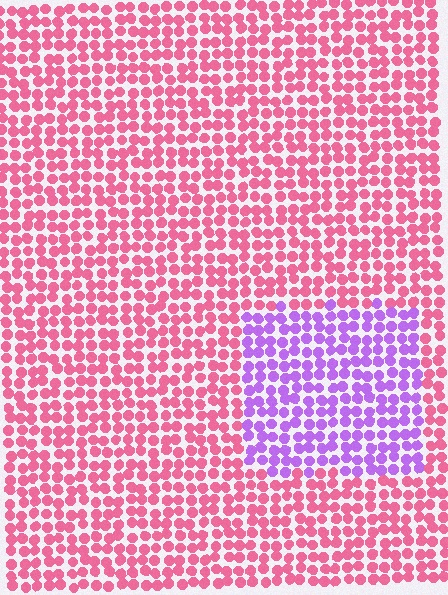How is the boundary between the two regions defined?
The boundary is defined purely by a slight shift in hue (about 60 degrees). Spacing, size, and orientation are identical on both sides.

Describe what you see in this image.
The image is filled with small pink elements in a uniform arrangement. A rectangle-shaped region is visible where the elements are tinted to a slightly different hue, forming a subtle color boundary.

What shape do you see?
I see a rectangle.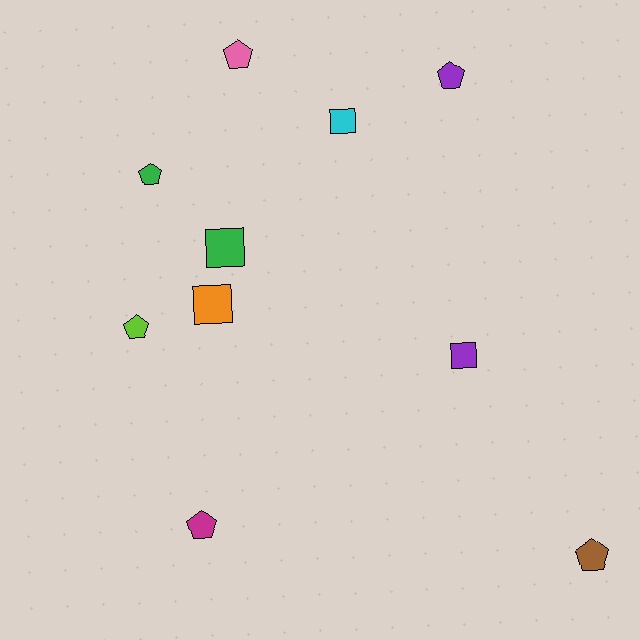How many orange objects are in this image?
There is 1 orange object.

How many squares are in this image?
There are 4 squares.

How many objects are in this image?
There are 10 objects.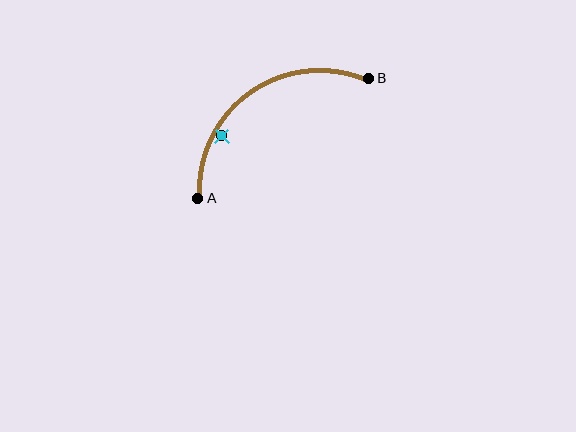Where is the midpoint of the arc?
The arc midpoint is the point on the curve farthest from the straight line joining A and B. It sits above and to the left of that line.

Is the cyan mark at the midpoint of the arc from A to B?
No — the cyan mark does not lie on the arc at all. It sits slightly inside the curve.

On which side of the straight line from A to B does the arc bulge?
The arc bulges above and to the left of the straight line connecting A and B.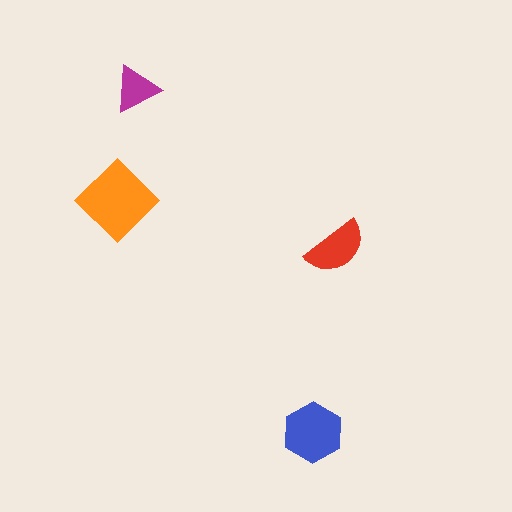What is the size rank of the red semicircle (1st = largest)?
3rd.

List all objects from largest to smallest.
The orange diamond, the blue hexagon, the red semicircle, the magenta triangle.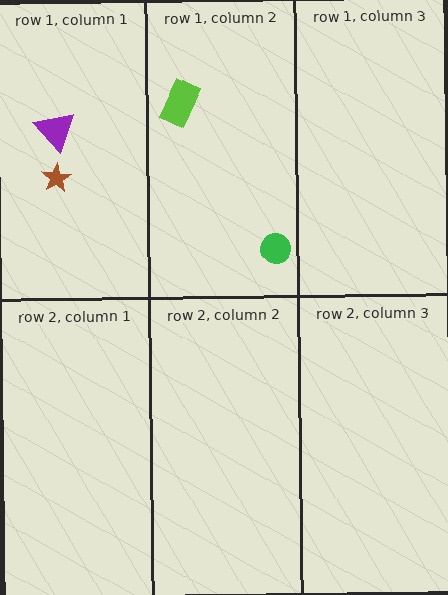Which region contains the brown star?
The row 1, column 1 region.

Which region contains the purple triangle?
The row 1, column 1 region.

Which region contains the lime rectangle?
The row 1, column 2 region.